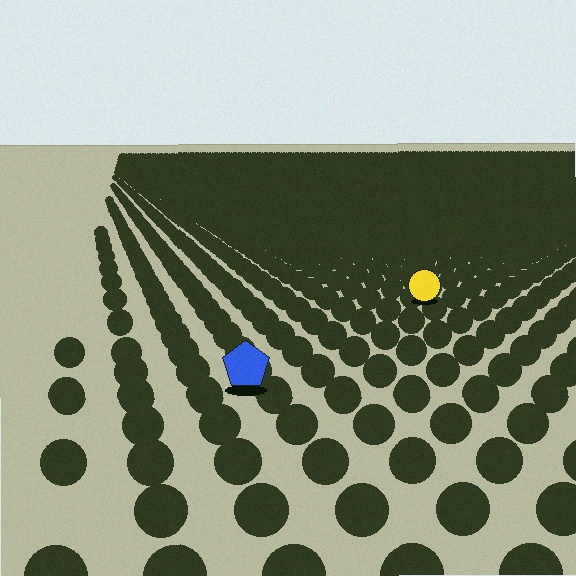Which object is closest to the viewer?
The blue pentagon is closest. The texture marks near it are larger and more spread out.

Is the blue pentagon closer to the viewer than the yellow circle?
Yes. The blue pentagon is closer — you can tell from the texture gradient: the ground texture is coarser near it.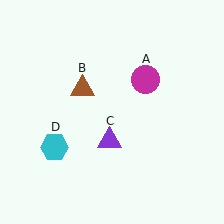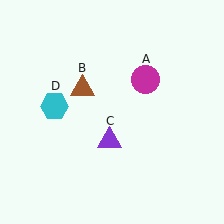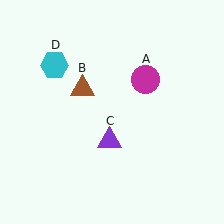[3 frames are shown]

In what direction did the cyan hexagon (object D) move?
The cyan hexagon (object D) moved up.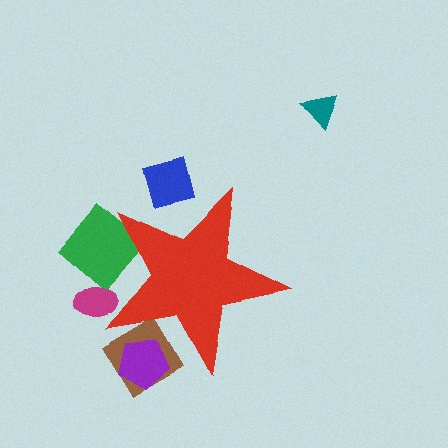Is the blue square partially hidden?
Yes, the blue square is partially hidden behind the red star.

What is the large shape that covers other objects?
A red star.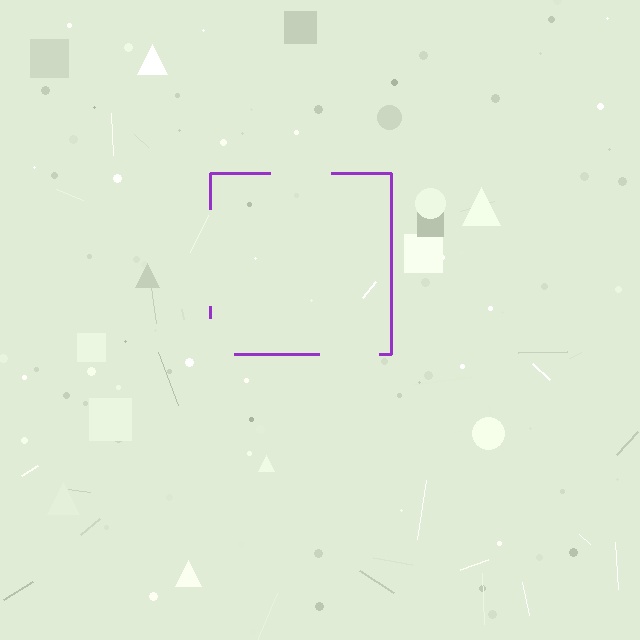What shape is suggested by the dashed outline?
The dashed outline suggests a square.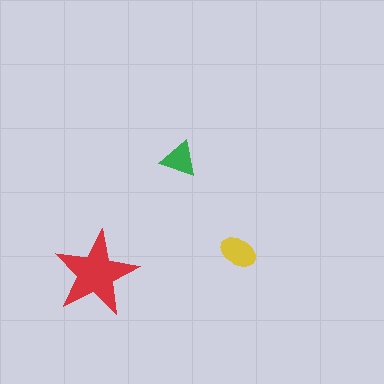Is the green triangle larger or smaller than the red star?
Smaller.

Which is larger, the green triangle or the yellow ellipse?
The yellow ellipse.